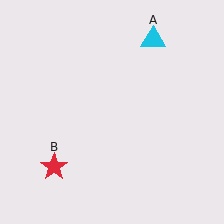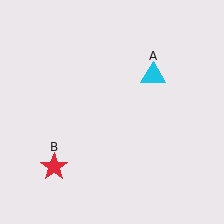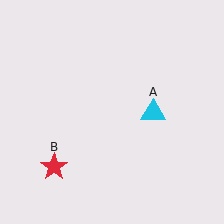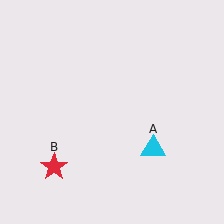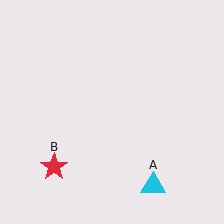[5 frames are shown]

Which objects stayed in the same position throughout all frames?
Red star (object B) remained stationary.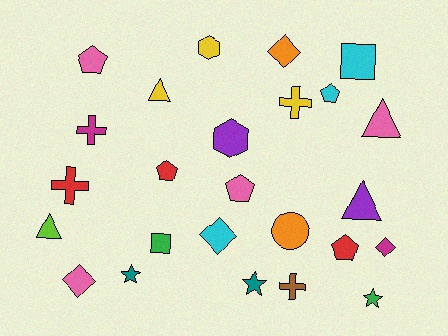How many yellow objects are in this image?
There are 3 yellow objects.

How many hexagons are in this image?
There are 2 hexagons.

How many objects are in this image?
There are 25 objects.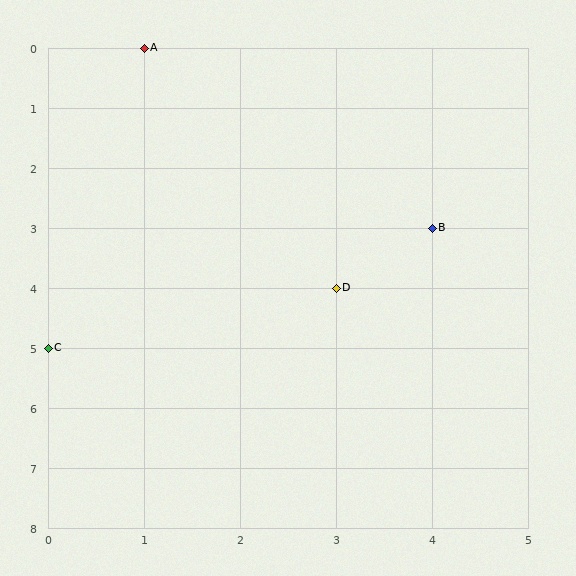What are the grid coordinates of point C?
Point C is at grid coordinates (0, 5).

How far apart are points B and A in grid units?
Points B and A are 3 columns and 3 rows apart (about 4.2 grid units diagonally).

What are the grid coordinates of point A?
Point A is at grid coordinates (1, 0).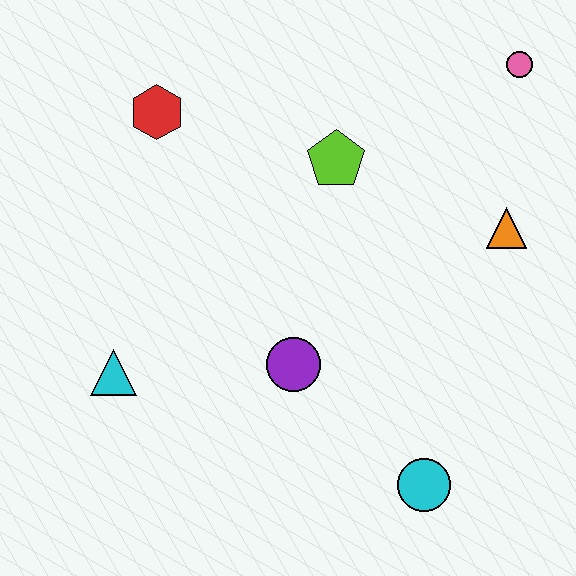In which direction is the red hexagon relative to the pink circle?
The red hexagon is to the left of the pink circle.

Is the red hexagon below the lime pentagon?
No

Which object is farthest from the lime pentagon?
The cyan circle is farthest from the lime pentagon.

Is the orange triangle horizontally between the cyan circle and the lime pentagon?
No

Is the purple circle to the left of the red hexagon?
No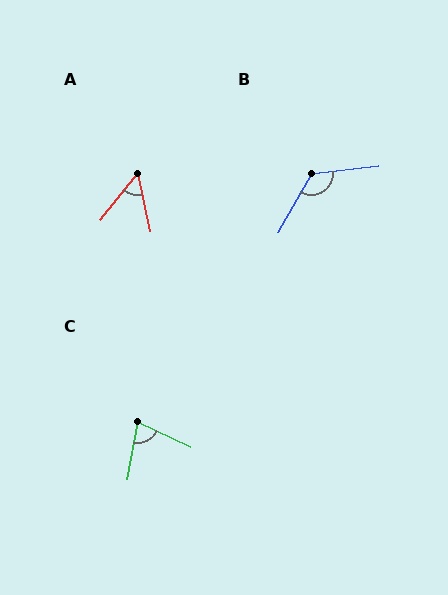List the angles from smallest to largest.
A (51°), C (75°), B (127°).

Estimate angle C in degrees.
Approximately 75 degrees.